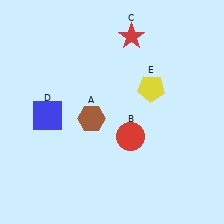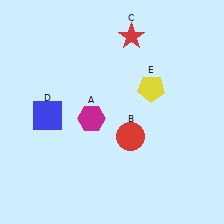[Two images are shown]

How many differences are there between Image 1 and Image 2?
There is 1 difference between the two images.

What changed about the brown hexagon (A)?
In Image 1, A is brown. In Image 2, it changed to magenta.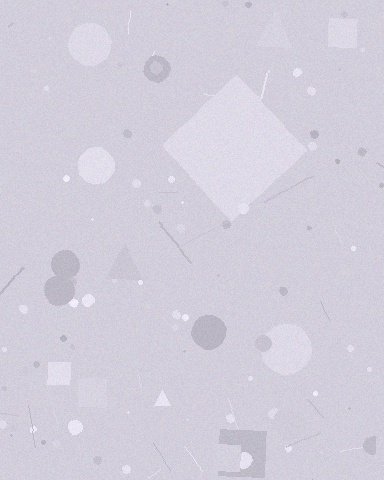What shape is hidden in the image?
A diamond is hidden in the image.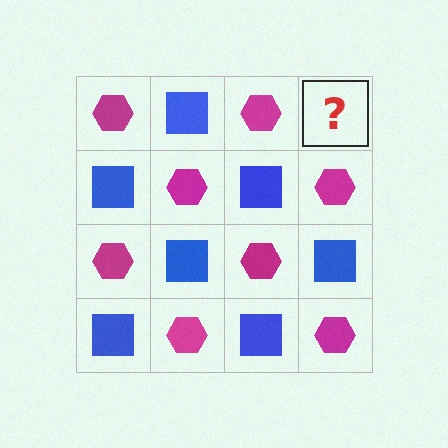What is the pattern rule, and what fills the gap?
The rule is that it alternates magenta hexagon and blue square in a checkerboard pattern. The gap should be filled with a blue square.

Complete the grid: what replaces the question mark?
The question mark should be replaced with a blue square.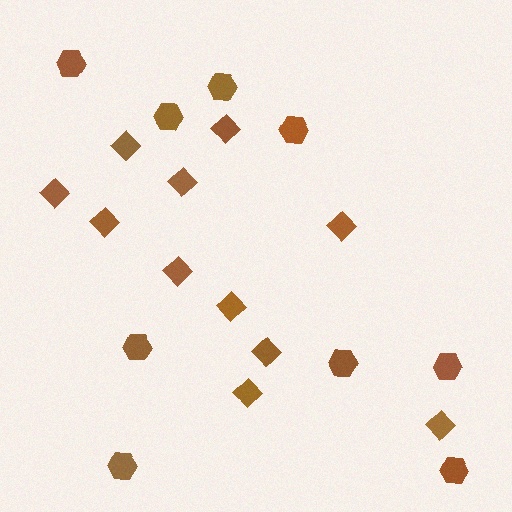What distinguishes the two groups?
There are 2 groups: one group of diamonds (11) and one group of hexagons (9).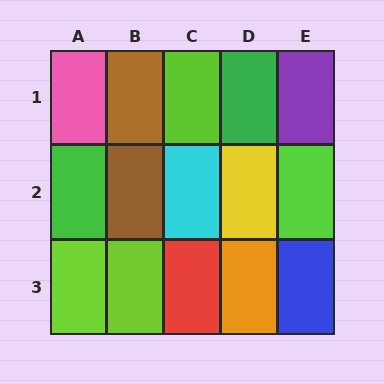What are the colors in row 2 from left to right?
Green, brown, cyan, yellow, lime.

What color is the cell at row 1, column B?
Brown.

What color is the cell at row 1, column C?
Lime.